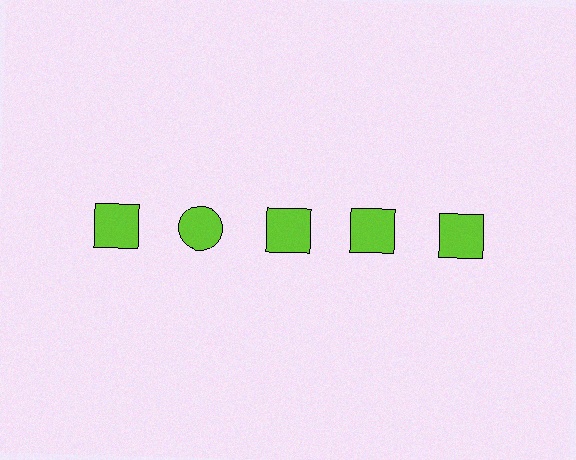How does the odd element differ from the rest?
It has a different shape: circle instead of square.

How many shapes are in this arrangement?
There are 5 shapes arranged in a grid pattern.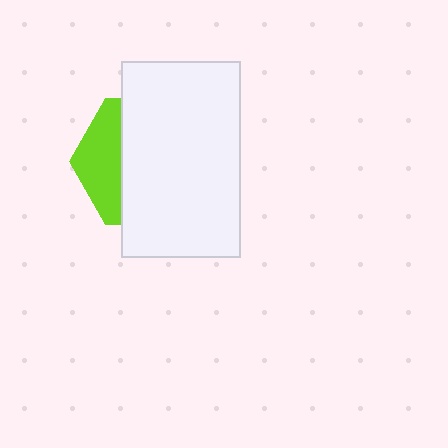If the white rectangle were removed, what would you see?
You would see the complete lime hexagon.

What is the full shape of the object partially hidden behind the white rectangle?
The partially hidden object is a lime hexagon.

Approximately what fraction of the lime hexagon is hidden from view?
Roughly 69% of the lime hexagon is hidden behind the white rectangle.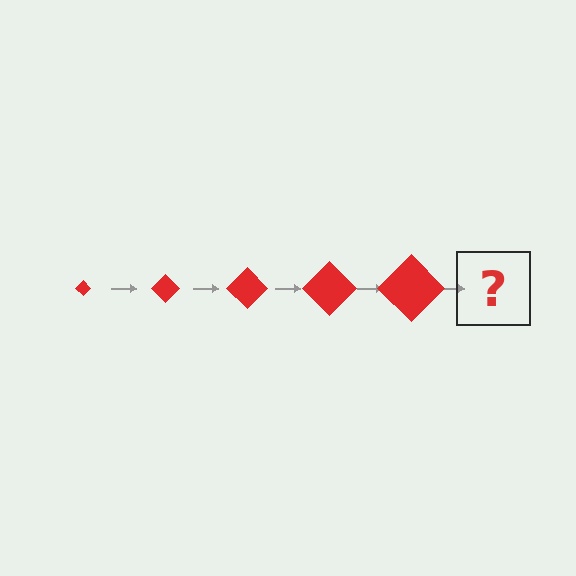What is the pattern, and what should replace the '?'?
The pattern is that the diamond gets progressively larger each step. The '?' should be a red diamond, larger than the previous one.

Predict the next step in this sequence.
The next step is a red diamond, larger than the previous one.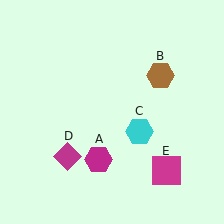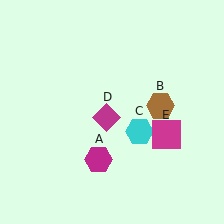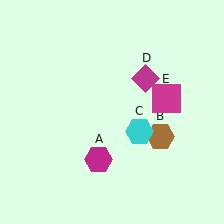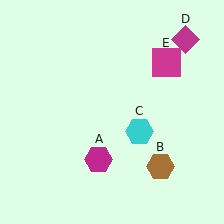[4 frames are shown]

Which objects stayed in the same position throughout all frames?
Magenta hexagon (object A) and cyan hexagon (object C) remained stationary.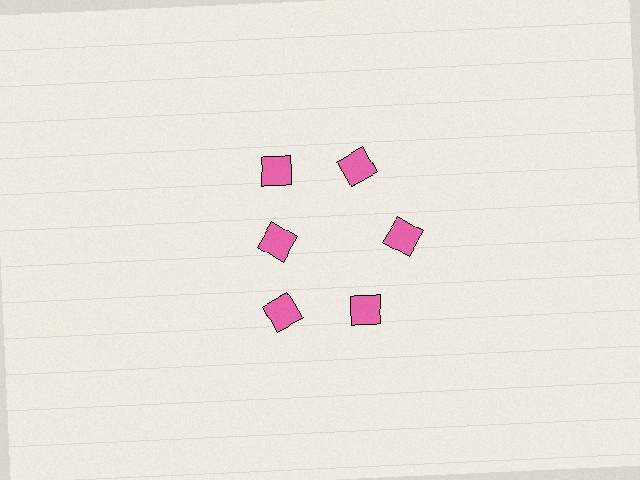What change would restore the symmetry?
The symmetry would be restored by moving it outward, back onto the ring so that all 6 diamonds sit at equal angles and equal distance from the center.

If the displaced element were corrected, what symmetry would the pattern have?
It would have 6-fold rotational symmetry — the pattern would map onto itself every 60 degrees.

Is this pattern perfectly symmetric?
No. The 6 pink diamonds are arranged in a ring, but one element near the 9 o'clock position is pulled inward toward the center, breaking the 6-fold rotational symmetry.